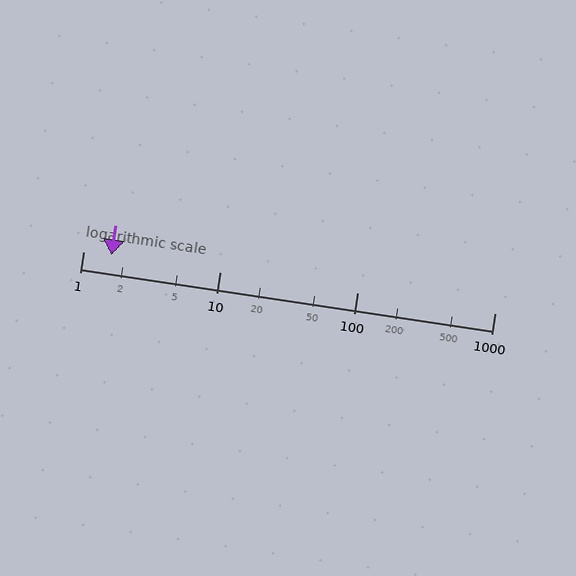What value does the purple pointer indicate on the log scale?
The pointer indicates approximately 1.6.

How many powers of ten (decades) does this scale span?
The scale spans 3 decades, from 1 to 1000.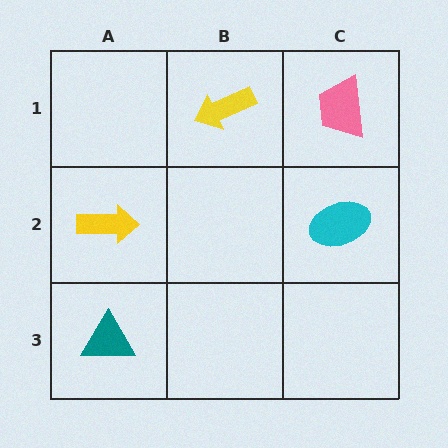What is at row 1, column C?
A pink trapezoid.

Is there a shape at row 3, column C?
No, that cell is empty.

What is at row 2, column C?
A cyan ellipse.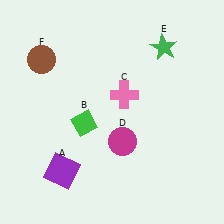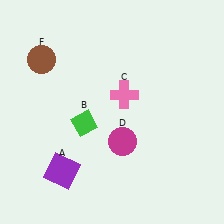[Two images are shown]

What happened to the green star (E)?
The green star (E) was removed in Image 2. It was in the top-right area of Image 1.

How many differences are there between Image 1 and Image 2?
There is 1 difference between the two images.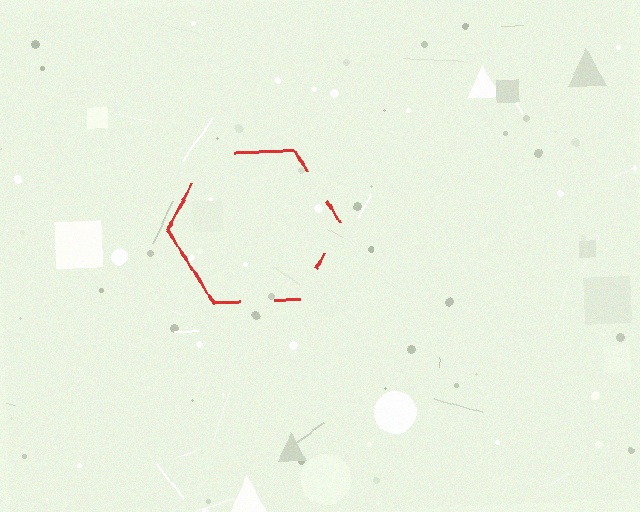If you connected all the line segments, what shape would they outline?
They would outline a hexagon.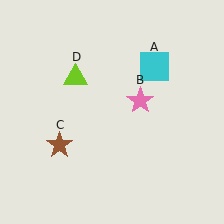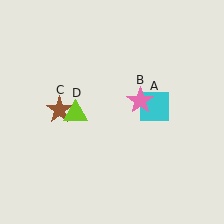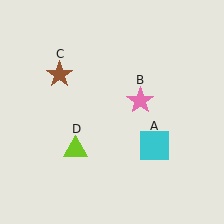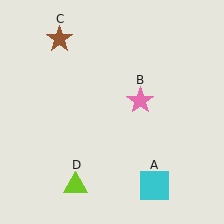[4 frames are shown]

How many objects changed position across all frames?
3 objects changed position: cyan square (object A), brown star (object C), lime triangle (object D).